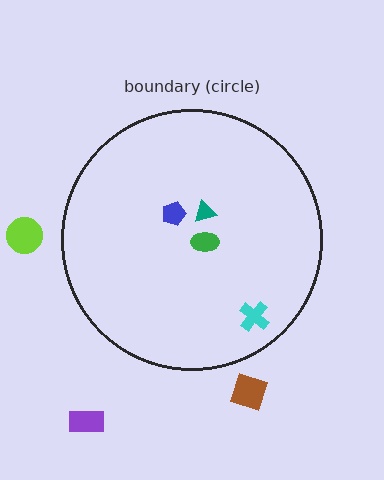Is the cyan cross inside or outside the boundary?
Inside.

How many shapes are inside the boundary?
4 inside, 3 outside.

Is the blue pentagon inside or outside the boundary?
Inside.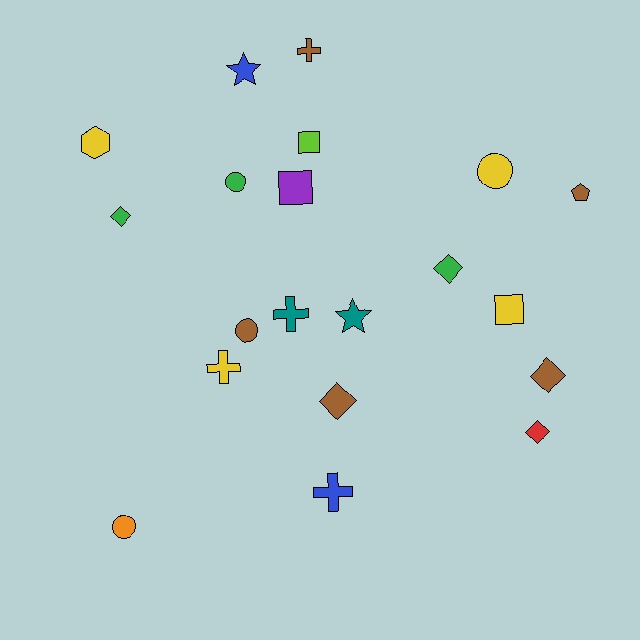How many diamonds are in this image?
There are 5 diamonds.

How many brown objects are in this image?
There are 5 brown objects.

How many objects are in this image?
There are 20 objects.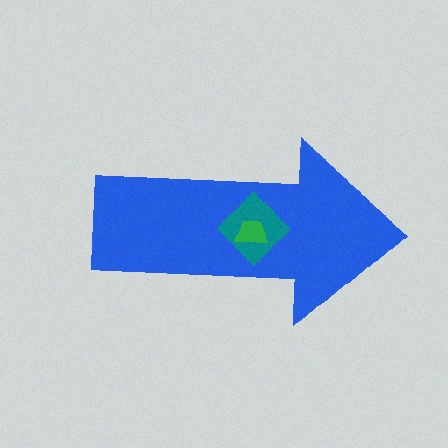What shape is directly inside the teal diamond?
The green trapezoid.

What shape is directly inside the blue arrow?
The teal diamond.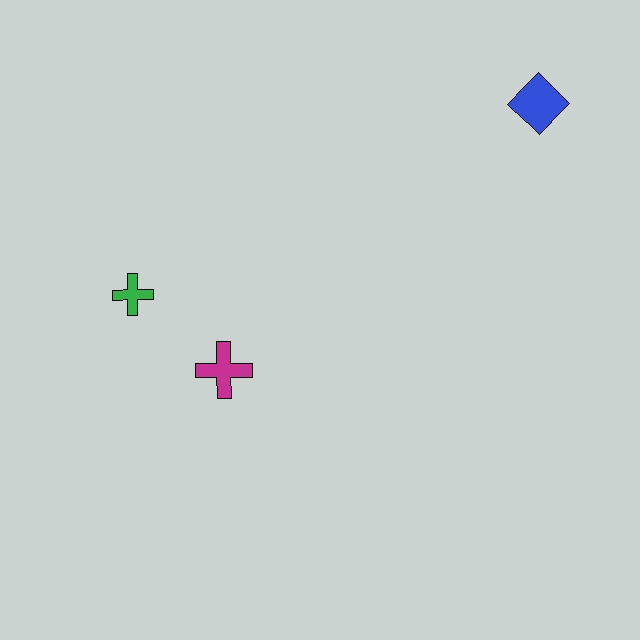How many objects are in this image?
There are 3 objects.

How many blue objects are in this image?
There is 1 blue object.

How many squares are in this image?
There are no squares.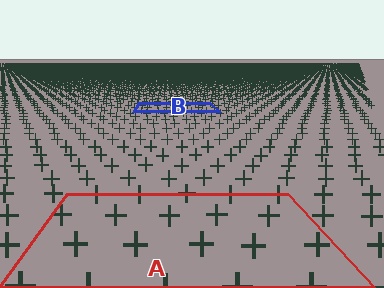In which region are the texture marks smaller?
The texture marks are smaller in region B, because it is farther away.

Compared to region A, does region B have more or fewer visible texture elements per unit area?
Region B has more texture elements per unit area — they are packed more densely because it is farther away.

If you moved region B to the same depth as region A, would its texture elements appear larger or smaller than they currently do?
They would appear larger. At a closer depth, the same texture elements are projected at a bigger on-screen size.